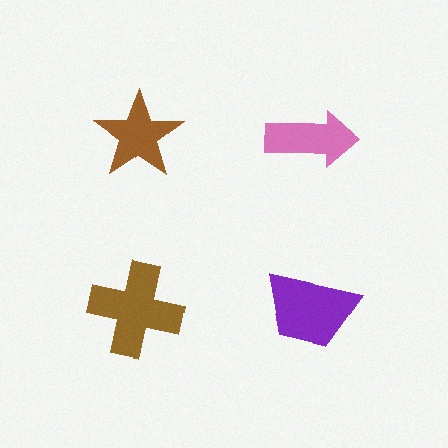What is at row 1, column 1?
A brown star.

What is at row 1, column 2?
A pink arrow.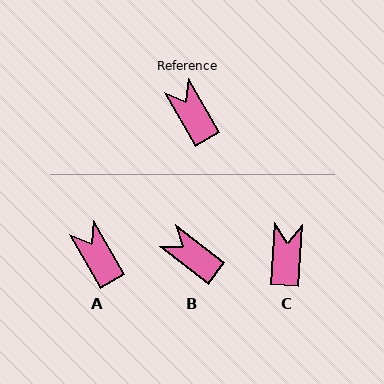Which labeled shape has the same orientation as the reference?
A.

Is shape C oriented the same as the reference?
No, it is off by about 34 degrees.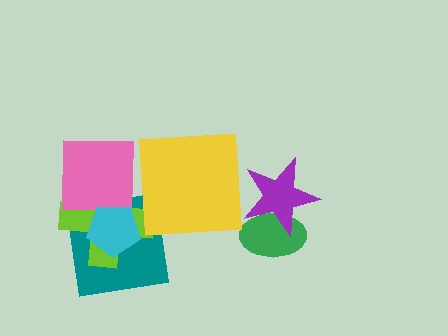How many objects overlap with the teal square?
3 objects overlap with the teal square.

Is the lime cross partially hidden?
Yes, it is partially covered by another shape.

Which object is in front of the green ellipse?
The purple star is in front of the green ellipse.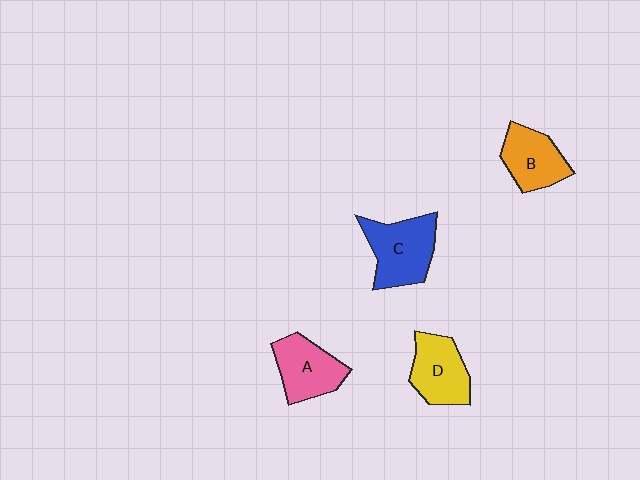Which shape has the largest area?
Shape C (blue).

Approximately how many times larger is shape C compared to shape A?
Approximately 1.2 times.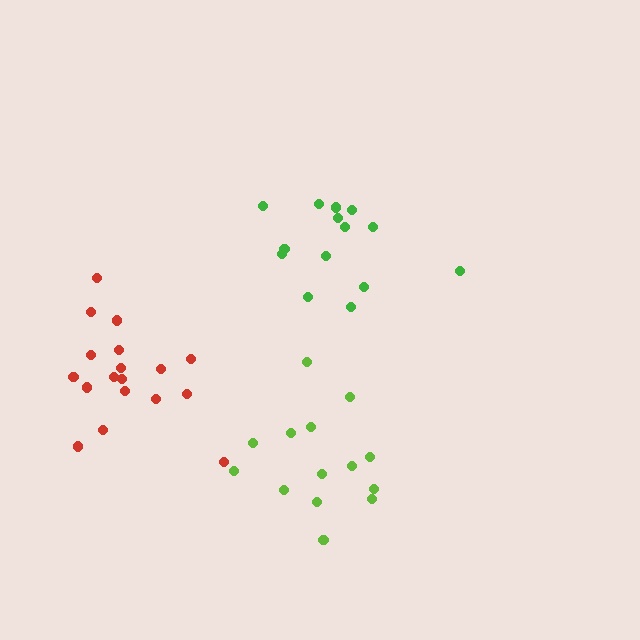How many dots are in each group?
Group 1: 18 dots, Group 2: 14 dots, Group 3: 14 dots (46 total).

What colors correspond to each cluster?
The clusters are colored: red, green, lime.